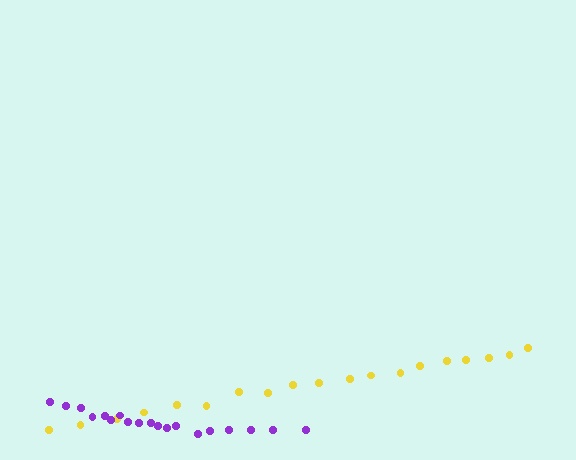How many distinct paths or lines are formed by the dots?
There are 2 distinct paths.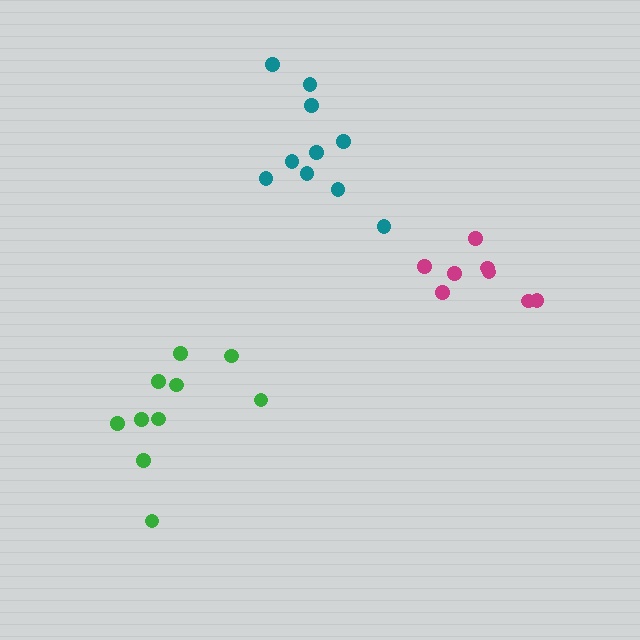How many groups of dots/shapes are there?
There are 3 groups.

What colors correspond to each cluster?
The clusters are colored: green, magenta, teal.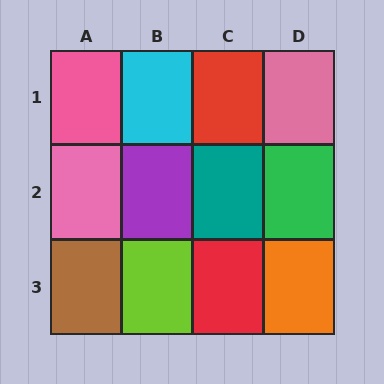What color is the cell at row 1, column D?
Pink.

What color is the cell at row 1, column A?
Pink.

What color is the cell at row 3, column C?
Red.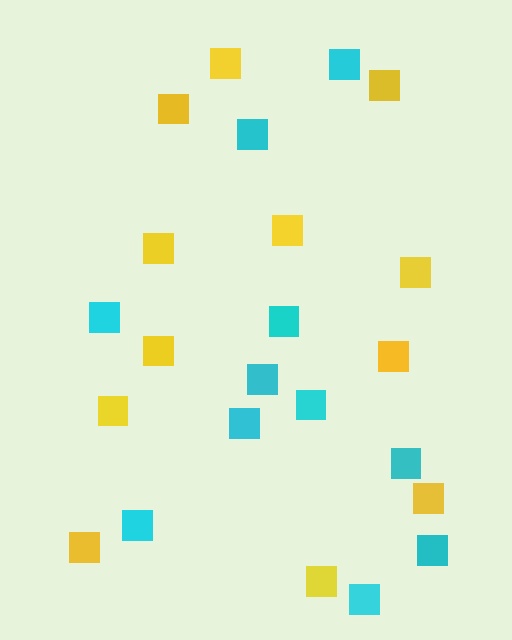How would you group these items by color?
There are 2 groups: one group of cyan squares (11) and one group of yellow squares (12).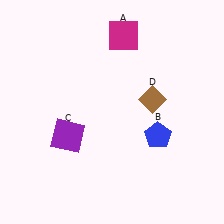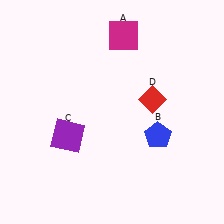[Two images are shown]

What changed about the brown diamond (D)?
In Image 1, D is brown. In Image 2, it changed to red.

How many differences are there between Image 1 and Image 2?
There is 1 difference between the two images.